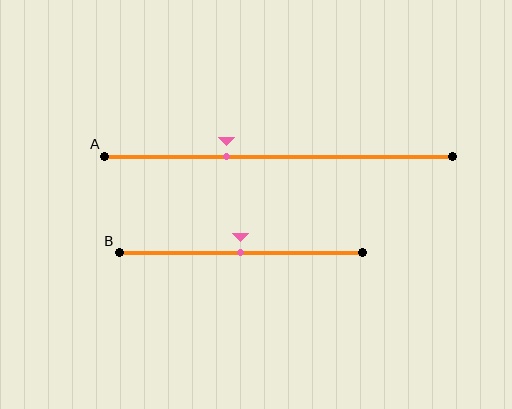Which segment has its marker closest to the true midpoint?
Segment B has its marker closest to the true midpoint.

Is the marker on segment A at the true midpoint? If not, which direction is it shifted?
No, the marker on segment A is shifted to the left by about 15% of the segment length.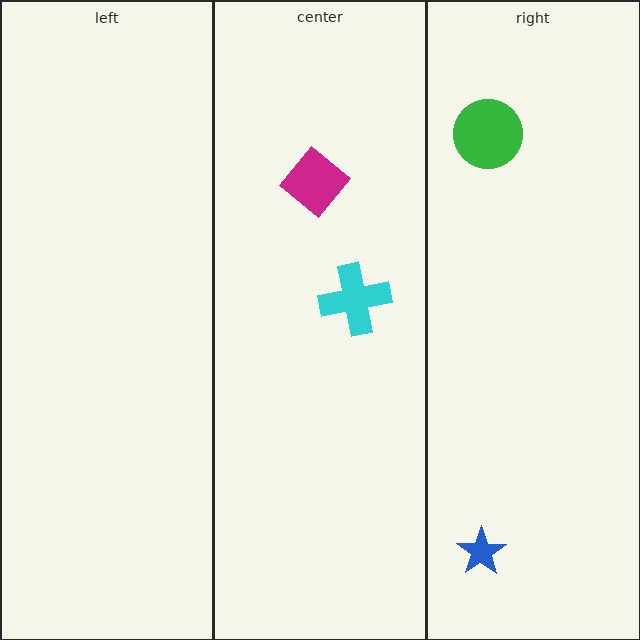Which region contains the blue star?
The right region.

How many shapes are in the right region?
2.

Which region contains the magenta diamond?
The center region.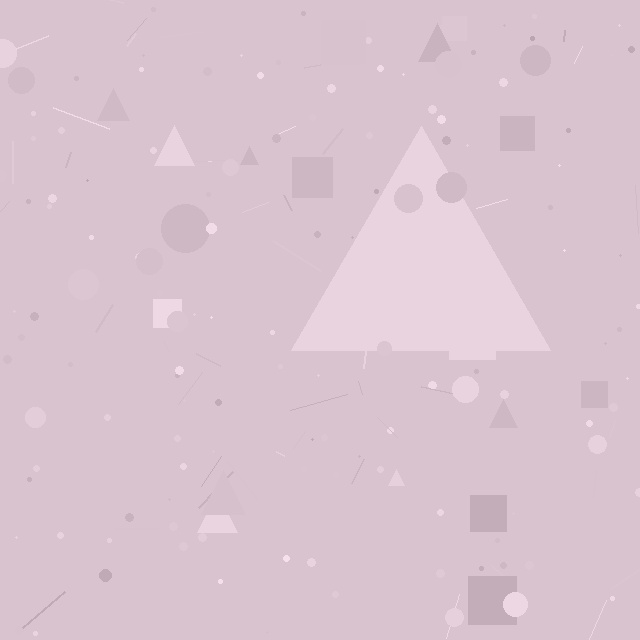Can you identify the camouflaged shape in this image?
The camouflaged shape is a triangle.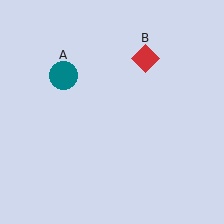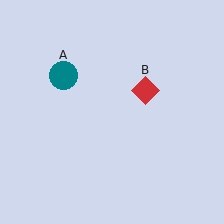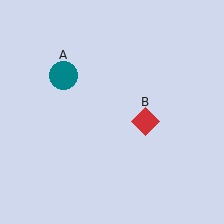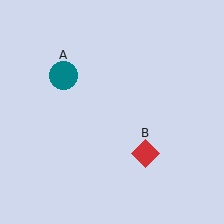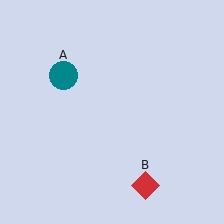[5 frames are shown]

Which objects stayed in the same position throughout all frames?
Teal circle (object A) remained stationary.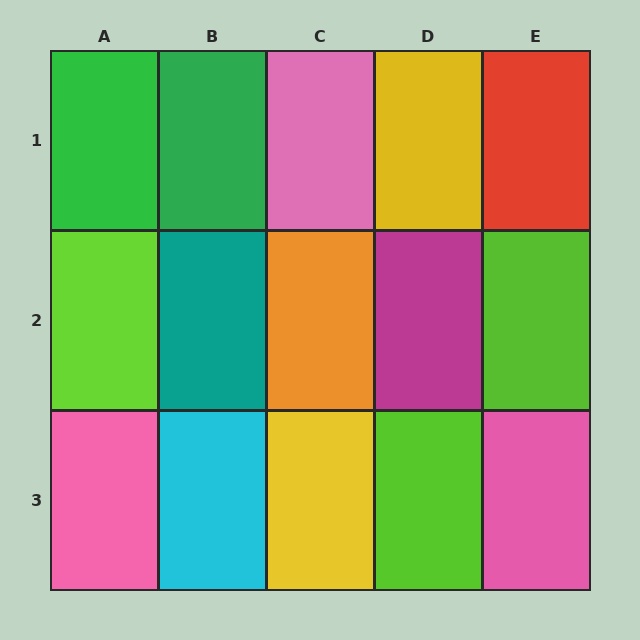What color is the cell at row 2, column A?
Lime.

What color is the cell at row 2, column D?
Magenta.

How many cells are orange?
1 cell is orange.